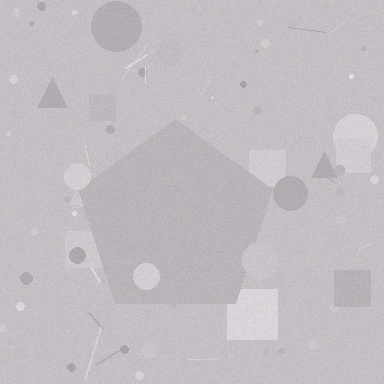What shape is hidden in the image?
A pentagon is hidden in the image.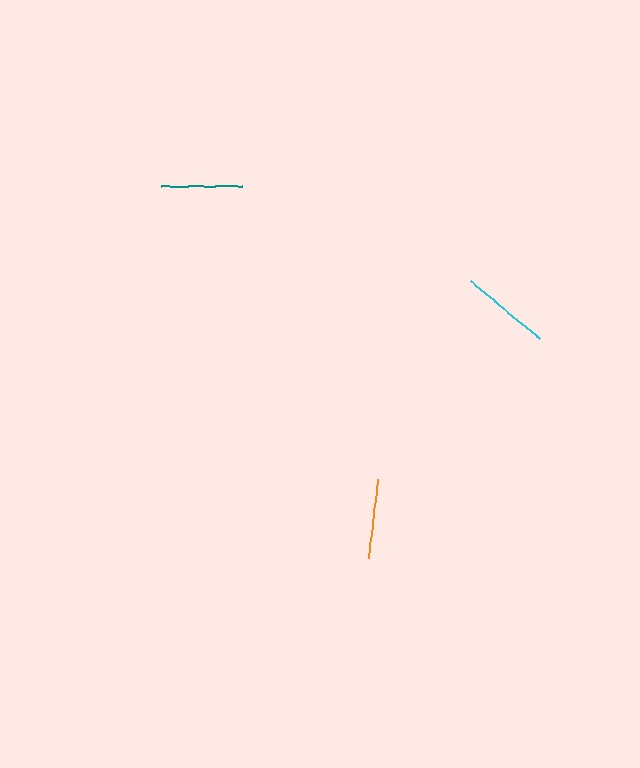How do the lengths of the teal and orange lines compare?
The teal and orange lines are approximately the same length.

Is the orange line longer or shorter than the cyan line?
The cyan line is longer than the orange line.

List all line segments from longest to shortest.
From longest to shortest: cyan, teal, orange.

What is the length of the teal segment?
The teal segment is approximately 81 pixels long.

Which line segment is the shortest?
The orange line is the shortest at approximately 79 pixels.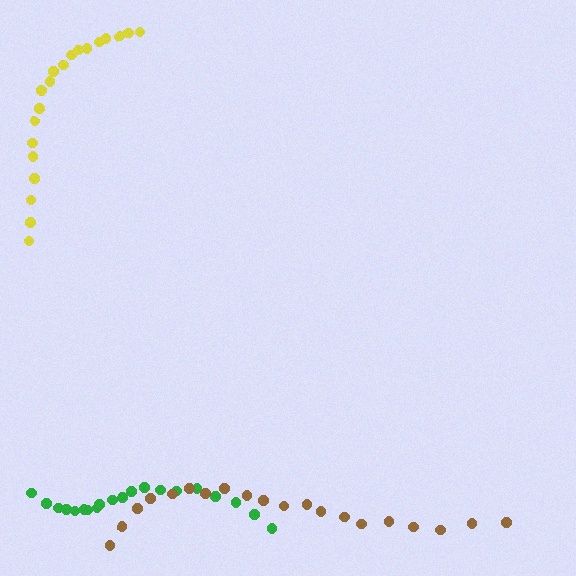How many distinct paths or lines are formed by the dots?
There are 3 distinct paths.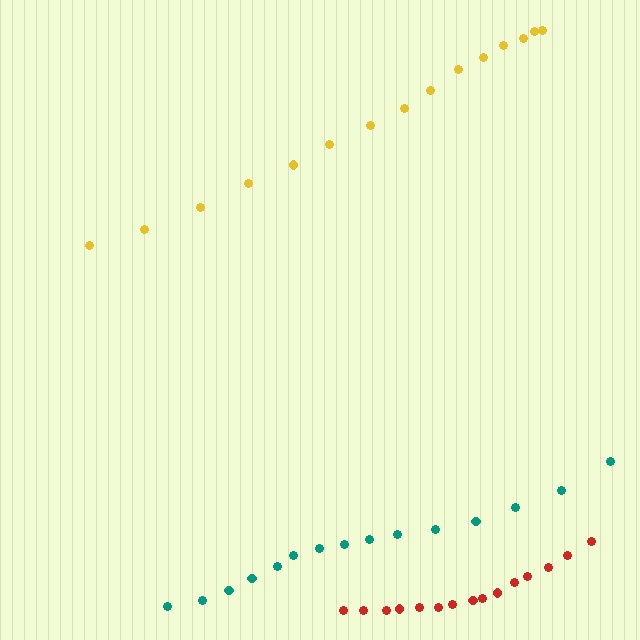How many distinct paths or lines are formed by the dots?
There are 3 distinct paths.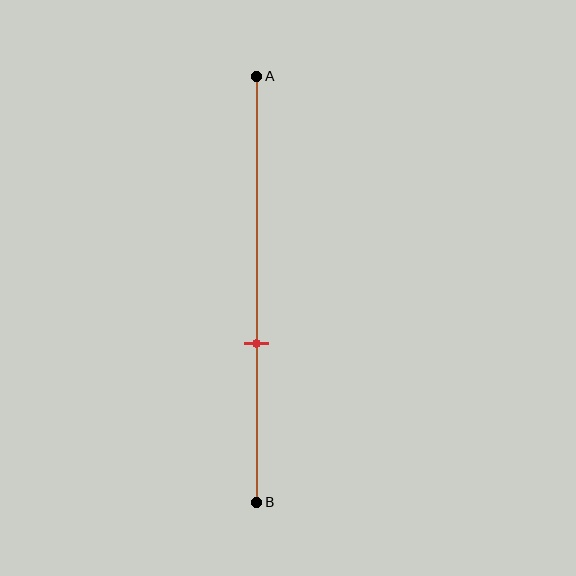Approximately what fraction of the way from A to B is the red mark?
The red mark is approximately 65% of the way from A to B.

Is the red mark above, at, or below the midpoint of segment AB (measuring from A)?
The red mark is below the midpoint of segment AB.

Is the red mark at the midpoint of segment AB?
No, the mark is at about 65% from A, not at the 50% midpoint.